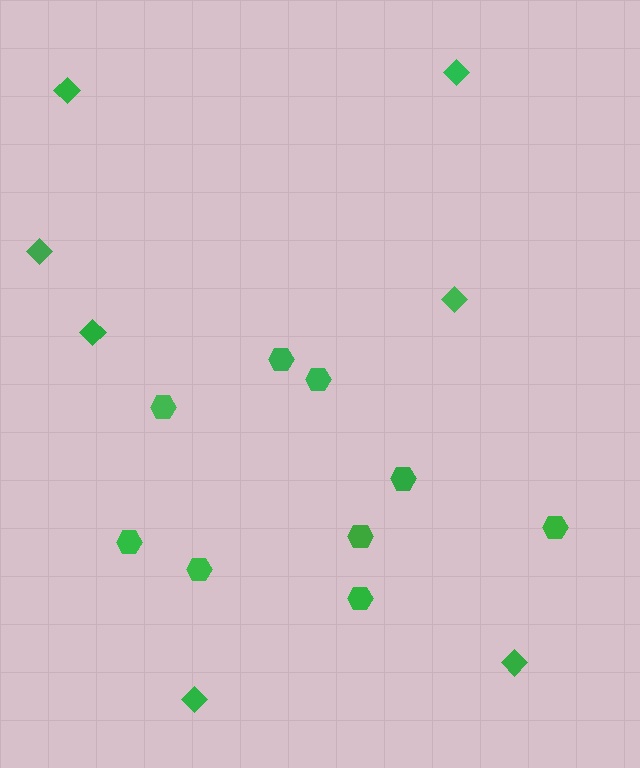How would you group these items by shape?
There are 2 groups: one group of diamonds (7) and one group of hexagons (9).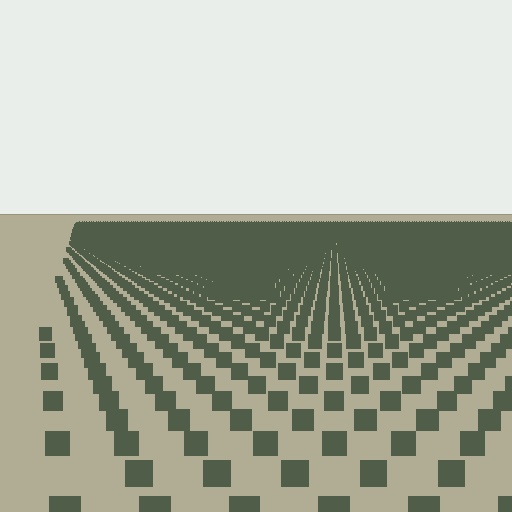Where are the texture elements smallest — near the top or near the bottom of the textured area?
Near the top.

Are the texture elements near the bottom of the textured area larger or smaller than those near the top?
Larger. Near the bottom, elements are closer to the viewer and appear at a bigger on-screen size.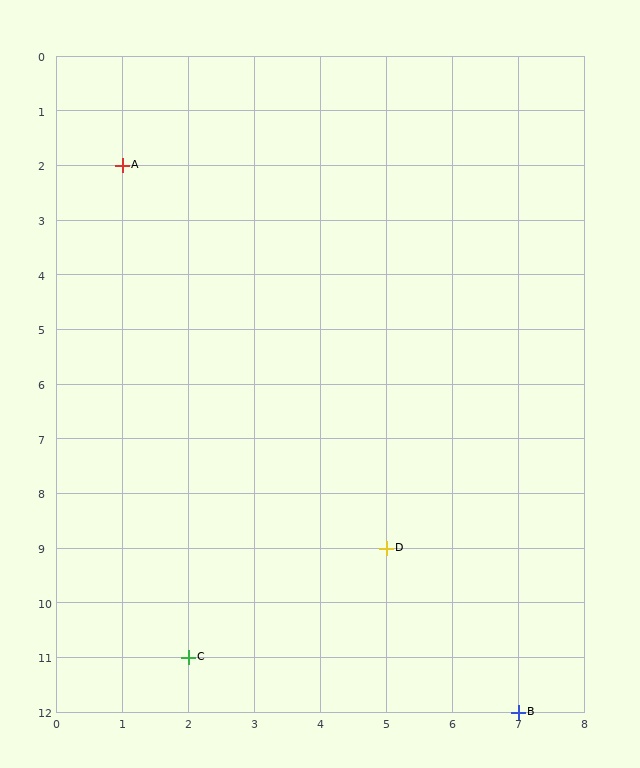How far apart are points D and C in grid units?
Points D and C are 3 columns and 2 rows apart (about 3.6 grid units diagonally).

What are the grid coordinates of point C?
Point C is at grid coordinates (2, 11).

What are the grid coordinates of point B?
Point B is at grid coordinates (7, 12).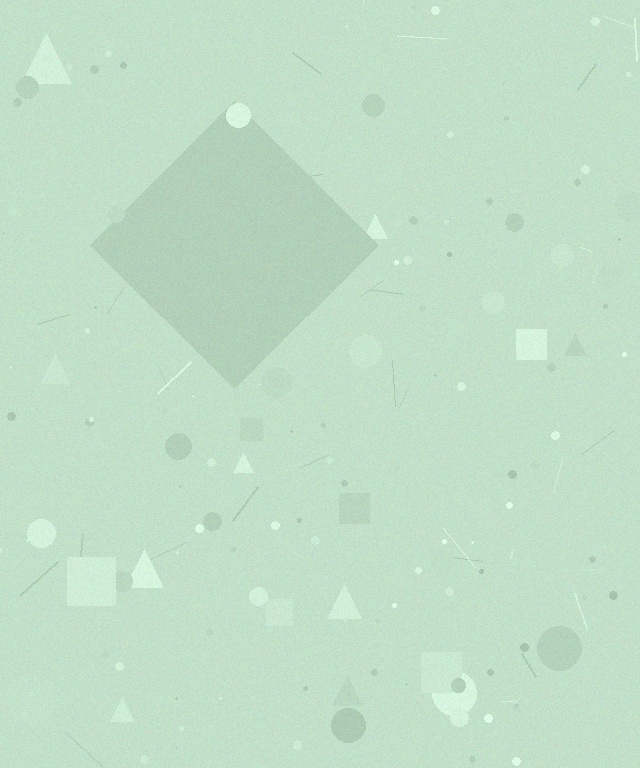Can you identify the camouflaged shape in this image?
The camouflaged shape is a diamond.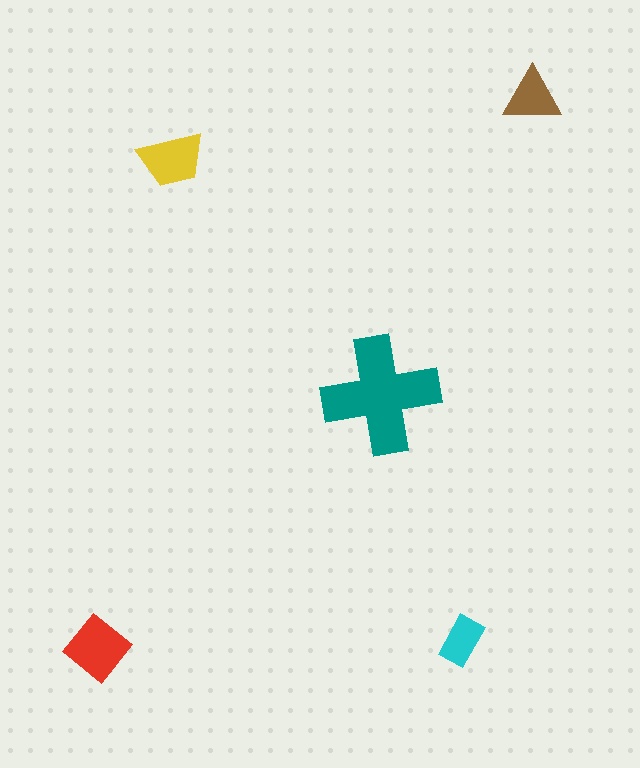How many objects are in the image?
There are 5 objects in the image.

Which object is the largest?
The teal cross.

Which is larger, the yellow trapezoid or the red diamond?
The red diamond.